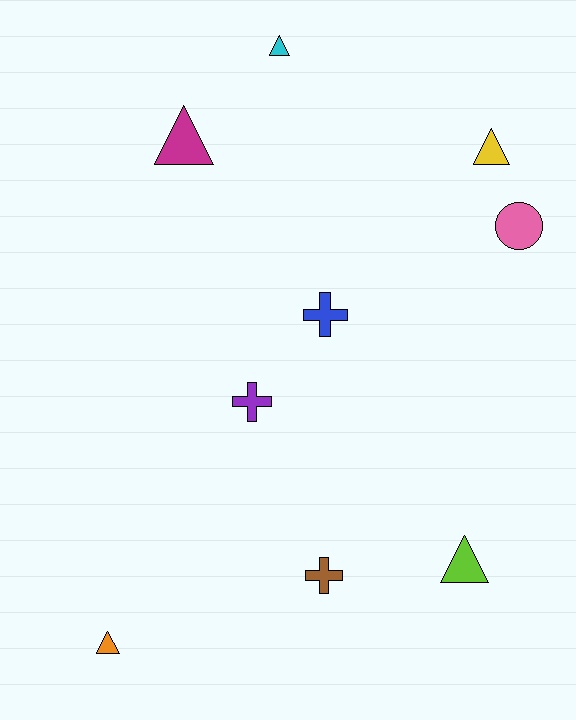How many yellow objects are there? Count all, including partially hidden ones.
There is 1 yellow object.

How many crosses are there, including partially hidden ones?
There are 3 crosses.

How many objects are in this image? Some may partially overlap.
There are 9 objects.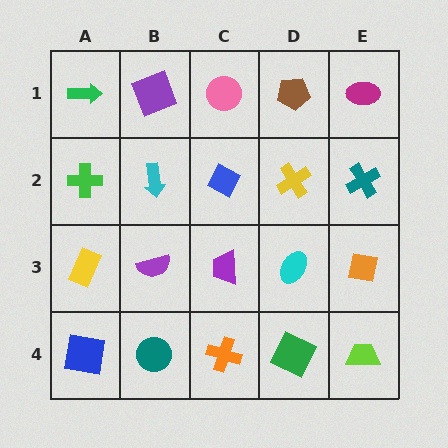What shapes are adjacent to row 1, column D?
A yellow cross (row 2, column D), a pink circle (row 1, column C), a magenta ellipse (row 1, column E).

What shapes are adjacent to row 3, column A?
A green cross (row 2, column A), a blue square (row 4, column A), a purple semicircle (row 3, column B).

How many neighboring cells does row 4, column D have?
3.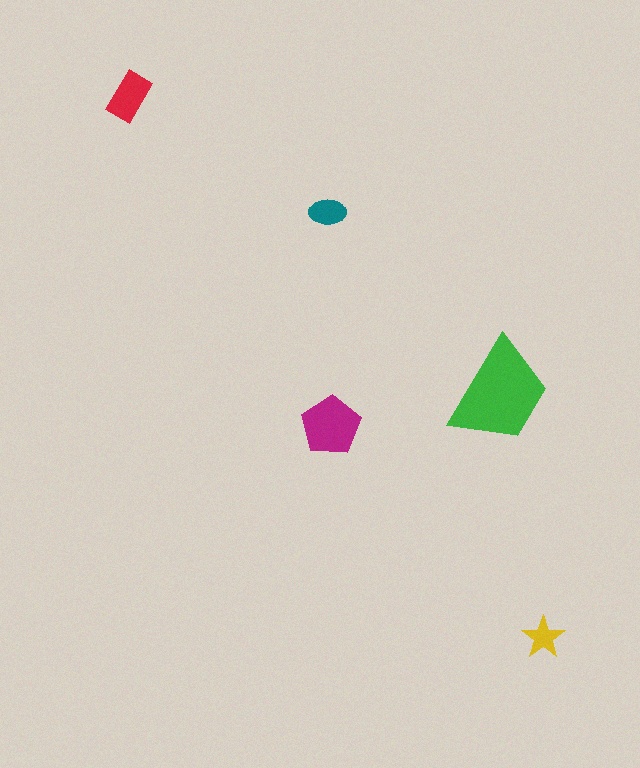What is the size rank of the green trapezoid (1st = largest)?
1st.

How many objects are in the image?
There are 5 objects in the image.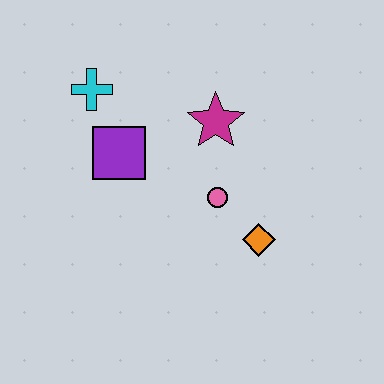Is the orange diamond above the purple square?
No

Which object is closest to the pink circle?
The orange diamond is closest to the pink circle.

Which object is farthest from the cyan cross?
The orange diamond is farthest from the cyan cross.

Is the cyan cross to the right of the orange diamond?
No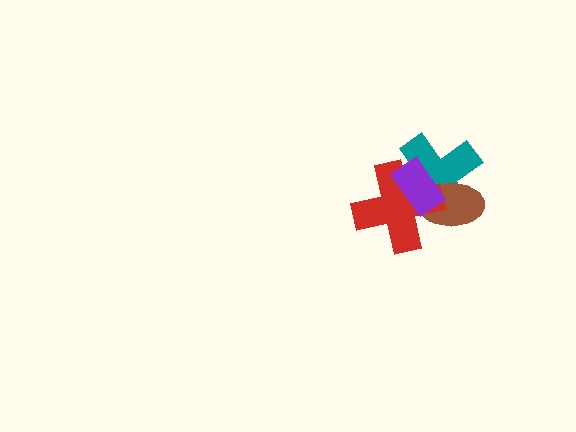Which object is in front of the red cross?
The purple rectangle is in front of the red cross.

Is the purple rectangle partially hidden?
No, no other shape covers it.